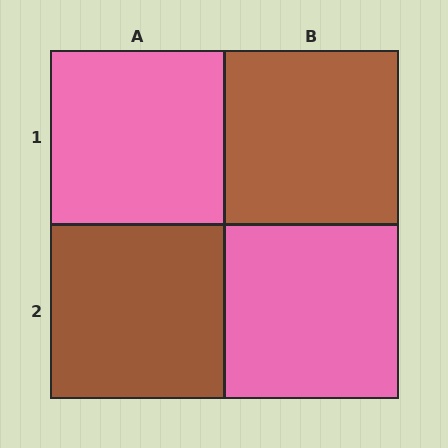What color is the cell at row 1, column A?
Pink.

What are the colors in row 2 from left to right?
Brown, pink.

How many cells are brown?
2 cells are brown.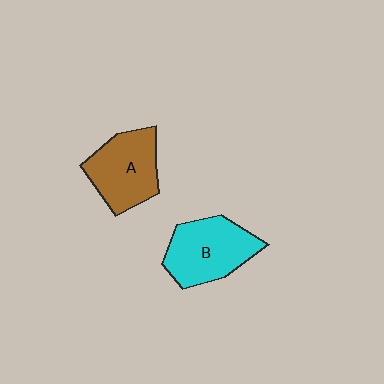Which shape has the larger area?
Shape B (cyan).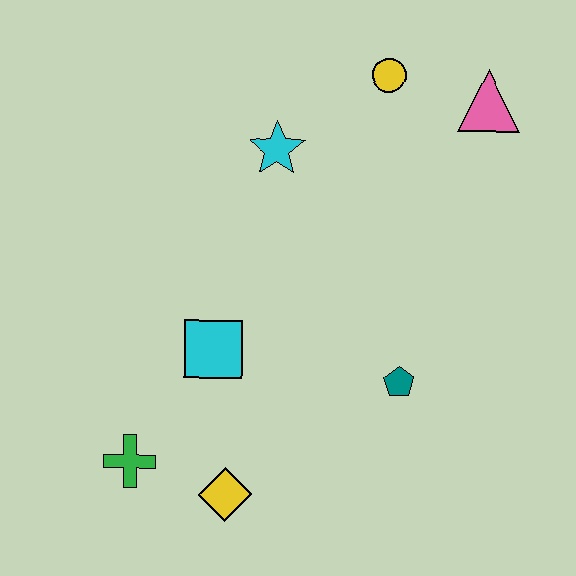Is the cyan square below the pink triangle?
Yes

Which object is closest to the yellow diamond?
The green cross is closest to the yellow diamond.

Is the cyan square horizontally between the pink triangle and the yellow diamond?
No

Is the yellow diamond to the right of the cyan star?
No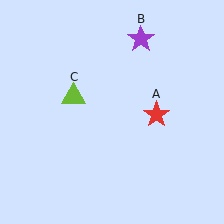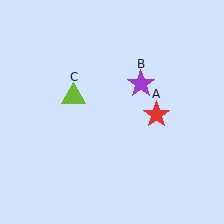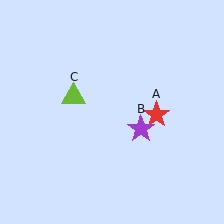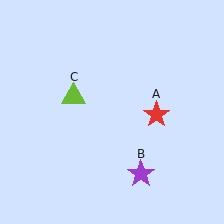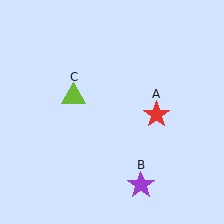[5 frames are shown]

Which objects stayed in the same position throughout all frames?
Red star (object A) and lime triangle (object C) remained stationary.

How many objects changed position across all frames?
1 object changed position: purple star (object B).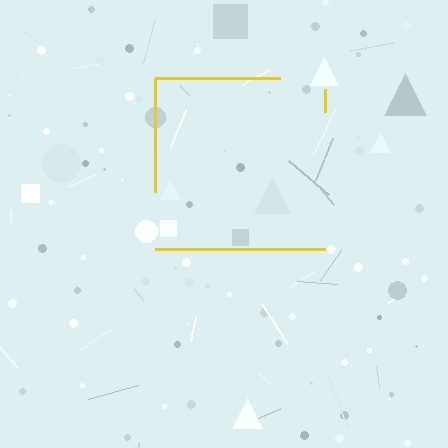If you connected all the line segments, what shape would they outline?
They would outline a square.